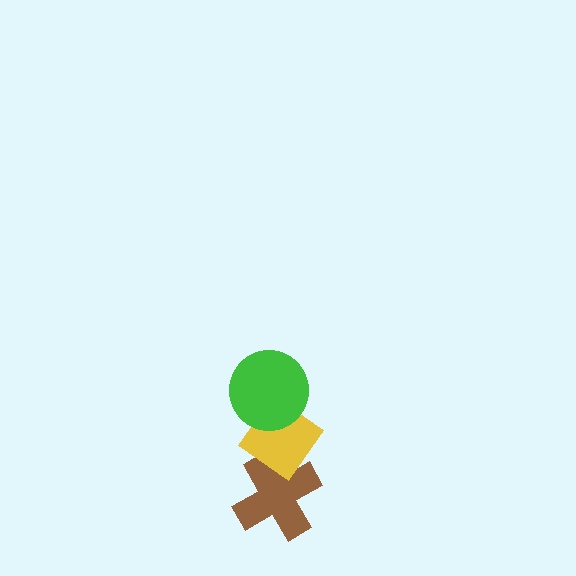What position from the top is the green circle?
The green circle is 1st from the top.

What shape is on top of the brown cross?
The yellow diamond is on top of the brown cross.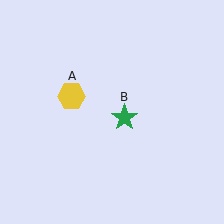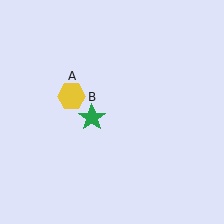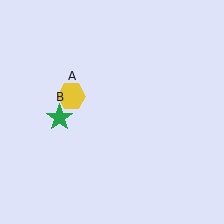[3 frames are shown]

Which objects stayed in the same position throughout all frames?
Yellow hexagon (object A) remained stationary.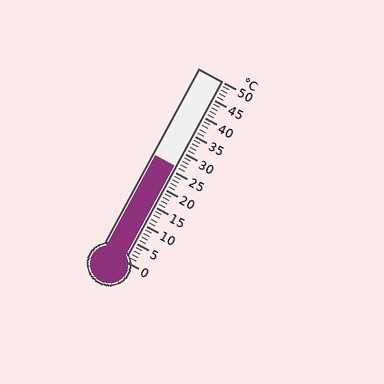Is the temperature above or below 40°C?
The temperature is below 40°C.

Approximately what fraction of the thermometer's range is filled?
The thermometer is filled to approximately 50% of its range.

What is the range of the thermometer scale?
The thermometer scale ranges from 0°C to 50°C.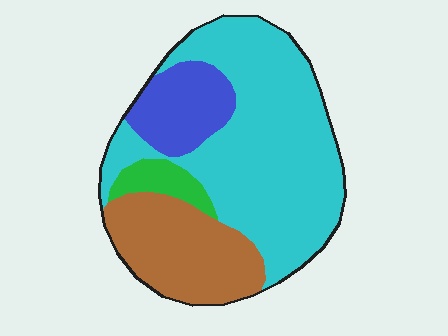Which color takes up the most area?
Cyan, at roughly 55%.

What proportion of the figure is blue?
Blue takes up about one eighth (1/8) of the figure.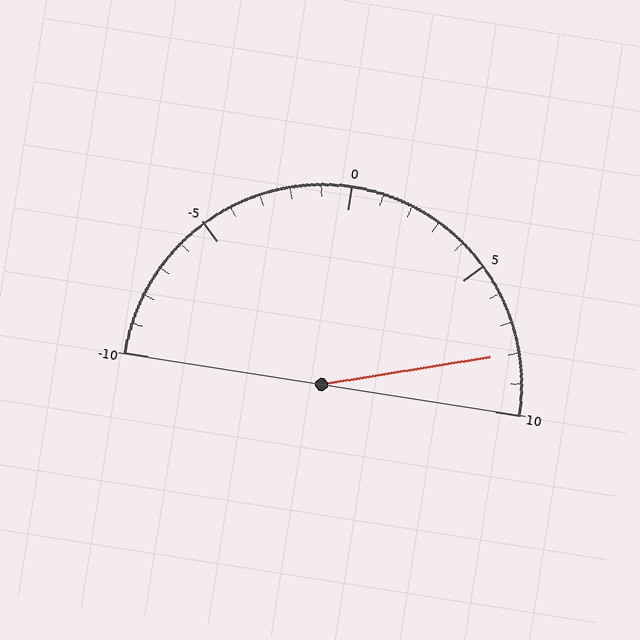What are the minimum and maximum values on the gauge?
The gauge ranges from -10 to 10.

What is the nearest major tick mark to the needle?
The nearest major tick mark is 10.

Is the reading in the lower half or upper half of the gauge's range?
The reading is in the upper half of the range (-10 to 10).